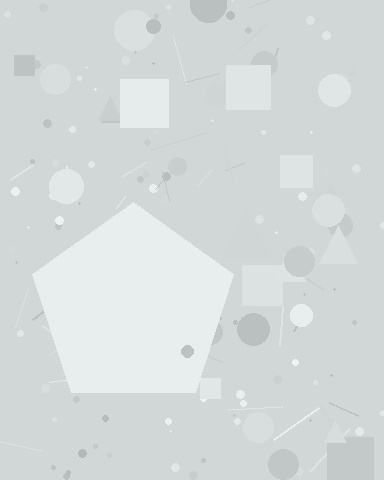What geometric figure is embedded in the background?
A pentagon is embedded in the background.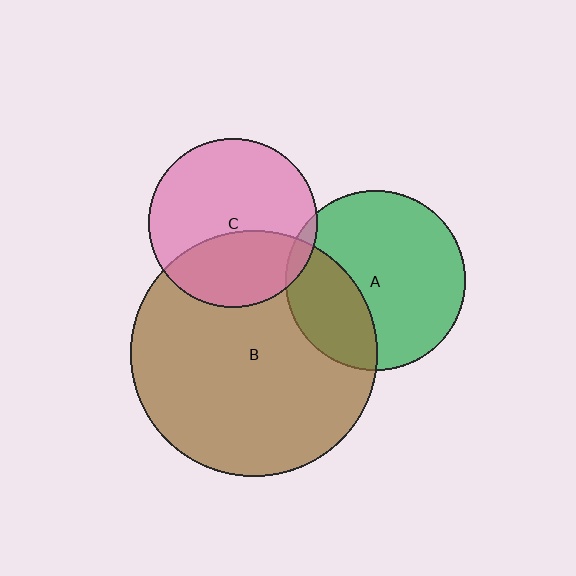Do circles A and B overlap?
Yes.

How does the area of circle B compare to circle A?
Approximately 1.9 times.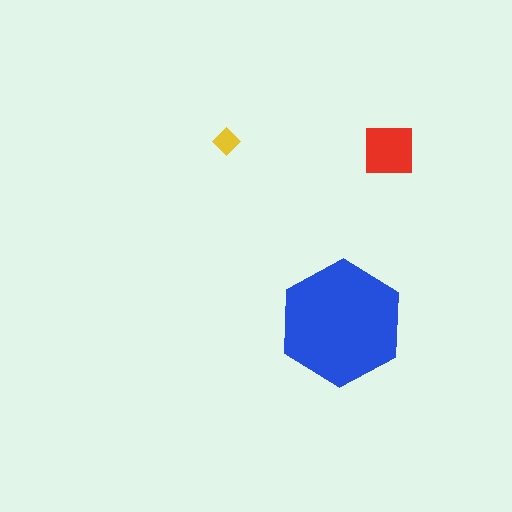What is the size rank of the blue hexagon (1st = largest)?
1st.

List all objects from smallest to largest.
The yellow diamond, the red square, the blue hexagon.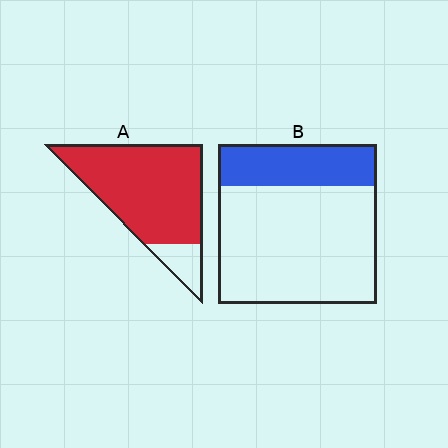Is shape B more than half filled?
No.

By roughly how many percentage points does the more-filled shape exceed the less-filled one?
By roughly 60 percentage points (A over B).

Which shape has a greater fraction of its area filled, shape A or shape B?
Shape A.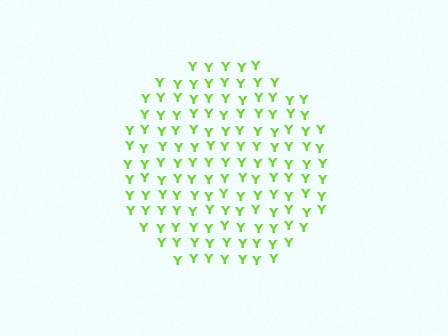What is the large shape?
The large shape is a circle.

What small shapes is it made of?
It is made of small letter Y's.